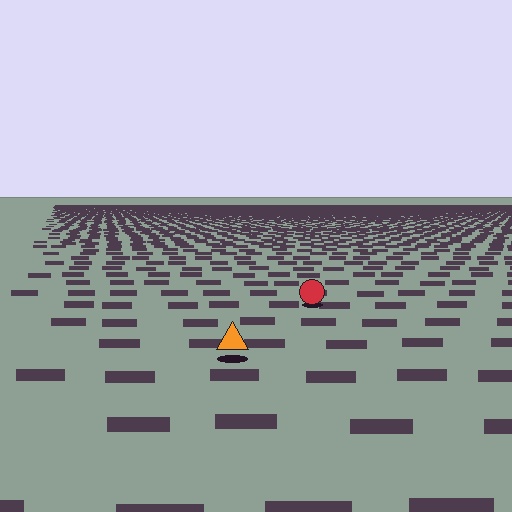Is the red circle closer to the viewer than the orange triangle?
No. The orange triangle is closer — you can tell from the texture gradient: the ground texture is coarser near it.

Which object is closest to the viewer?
The orange triangle is closest. The texture marks near it are larger and more spread out.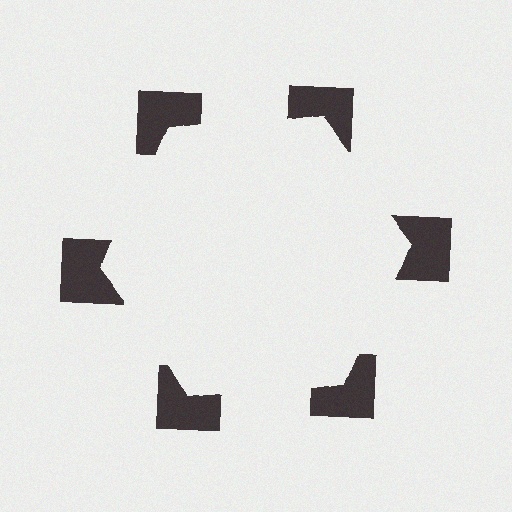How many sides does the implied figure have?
6 sides.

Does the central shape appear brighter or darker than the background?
It typically appears slightly brighter than the background, even though no actual brightness change is drawn.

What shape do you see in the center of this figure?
An illusory hexagon — its edges are inferred from the aligned wedge cuts in the notched squares, not physically drawn.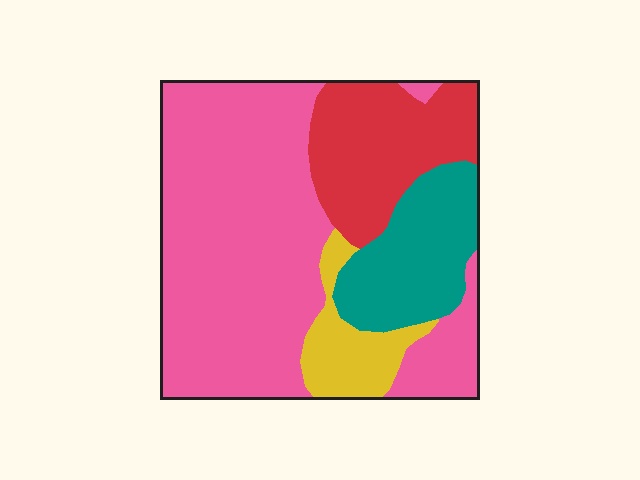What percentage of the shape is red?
Red covers about 20% of the shape.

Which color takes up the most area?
Pink, at roughly 55%.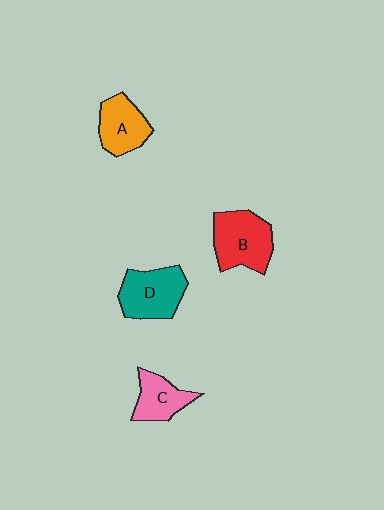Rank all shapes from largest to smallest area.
From largest to smallest: B (red), D (teal), A (orange), C (pink).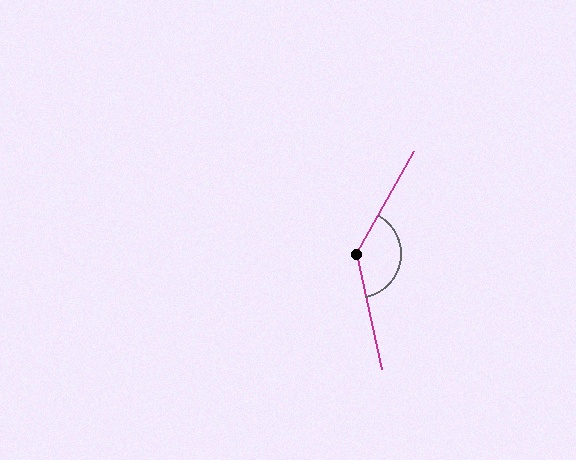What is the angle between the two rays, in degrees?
Approximately 138 degrees.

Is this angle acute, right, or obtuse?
It is obtuse.